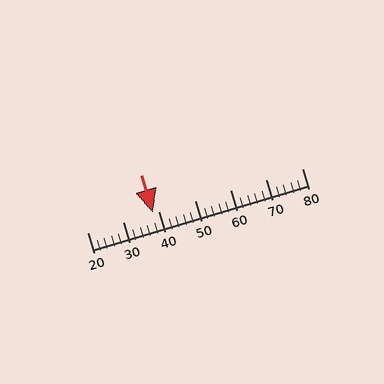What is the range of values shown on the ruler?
The ruler shows values from 20 to 80.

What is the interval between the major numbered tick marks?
The major tick marks are spaced 10 units apart.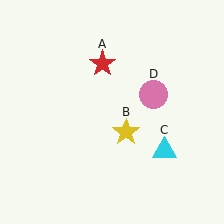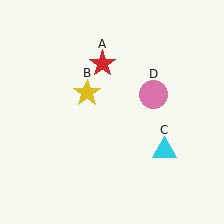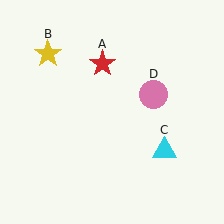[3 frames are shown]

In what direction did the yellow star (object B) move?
The yellow star (object B) moved up and to the left.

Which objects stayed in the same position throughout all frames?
Red star (object A) and cyan triangle (object C) and pink circle (object D) remained stationary.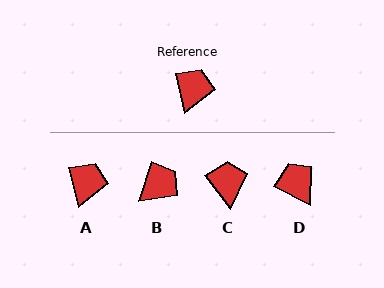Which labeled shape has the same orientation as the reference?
A.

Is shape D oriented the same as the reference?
No, it is off by about 50 degrees.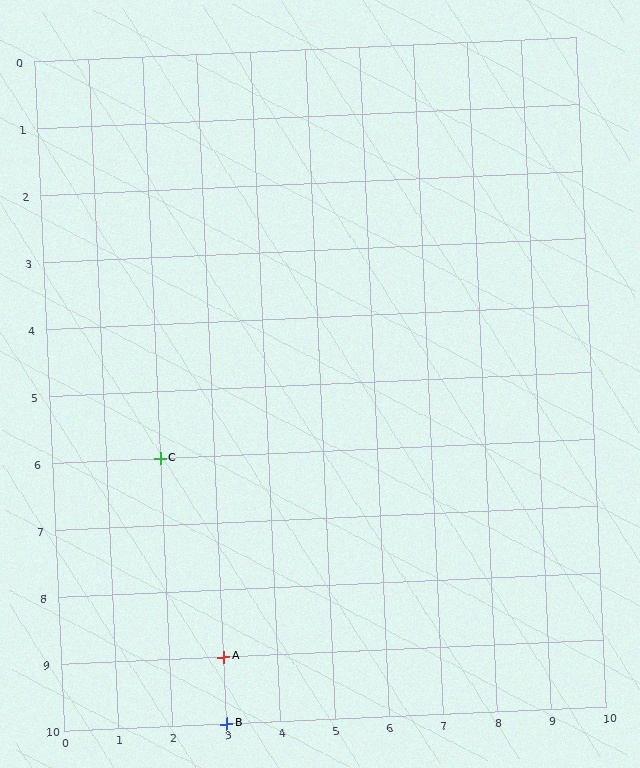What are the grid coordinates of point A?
Point A is at grid coordinates (3, 9).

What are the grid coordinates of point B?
Point B is at grid coordinates (3, 10).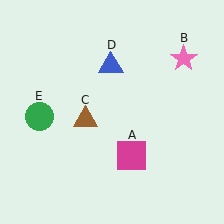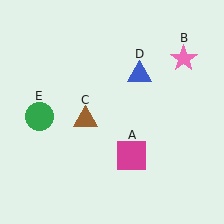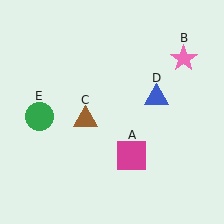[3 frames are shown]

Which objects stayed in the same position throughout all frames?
Magenta square (object A) and pink star (object B) and brown triangle (object C) and green circle (object E) remained stationary.